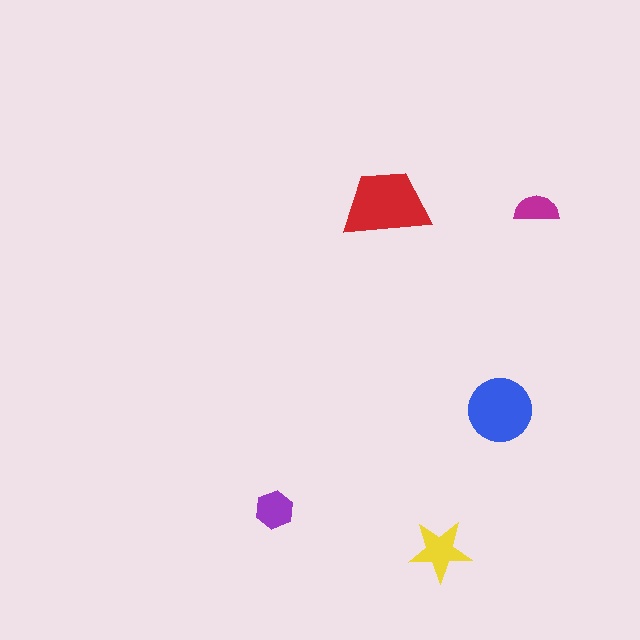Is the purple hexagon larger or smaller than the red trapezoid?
Smaller.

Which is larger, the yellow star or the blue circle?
The blue circle.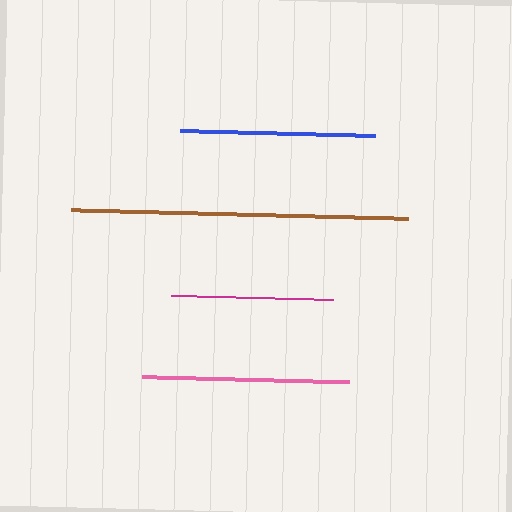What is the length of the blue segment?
The blue segment is approximately 194 pixels long.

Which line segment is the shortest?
The magenta line is the shortest at approximately 162 pixels.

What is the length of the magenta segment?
The magenta segment is approximately 162 pixels long.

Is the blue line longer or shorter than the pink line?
The pink line is longer than the blue line.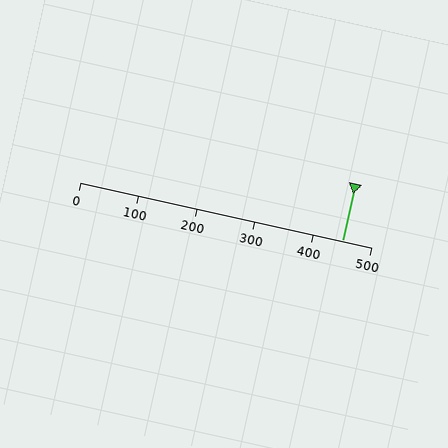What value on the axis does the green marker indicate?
The marker indicates approximately 450.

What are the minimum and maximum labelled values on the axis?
The axis runs from 0 to 500.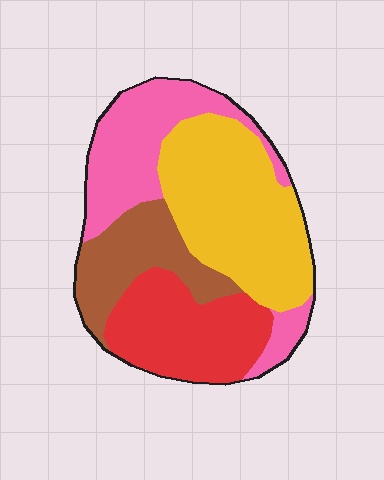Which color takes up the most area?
Yellow, at roughly 35%.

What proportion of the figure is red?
Red covers around 25% of the figure.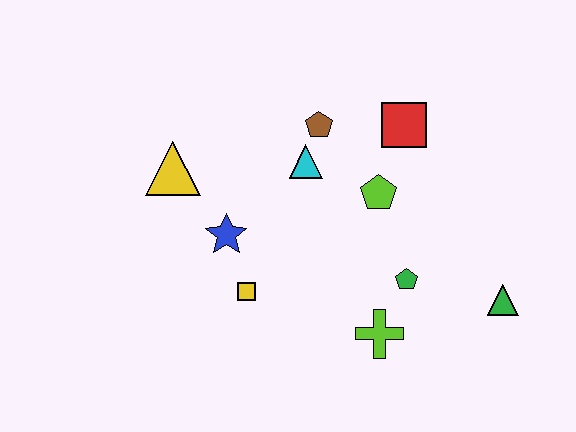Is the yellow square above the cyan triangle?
No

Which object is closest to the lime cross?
The green pentagon is closest to the lime cross.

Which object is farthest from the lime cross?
The yellow triangle is farthest from the lime cross.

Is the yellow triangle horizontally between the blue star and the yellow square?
No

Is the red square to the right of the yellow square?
Yes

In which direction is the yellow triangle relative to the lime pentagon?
The yellow triangle is to the left of the lime pentagon.